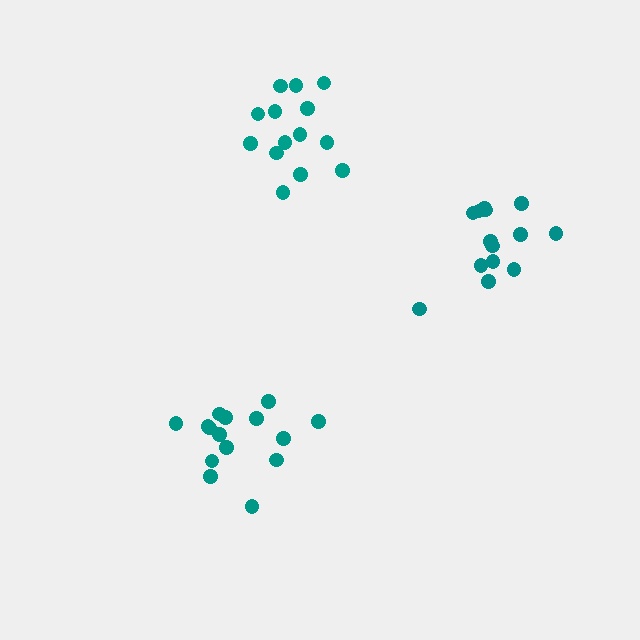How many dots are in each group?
Group 1: 15 dots, Group 2: 14 dots, Group 3: 14 dots (43 total).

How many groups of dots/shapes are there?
There are 3 groups.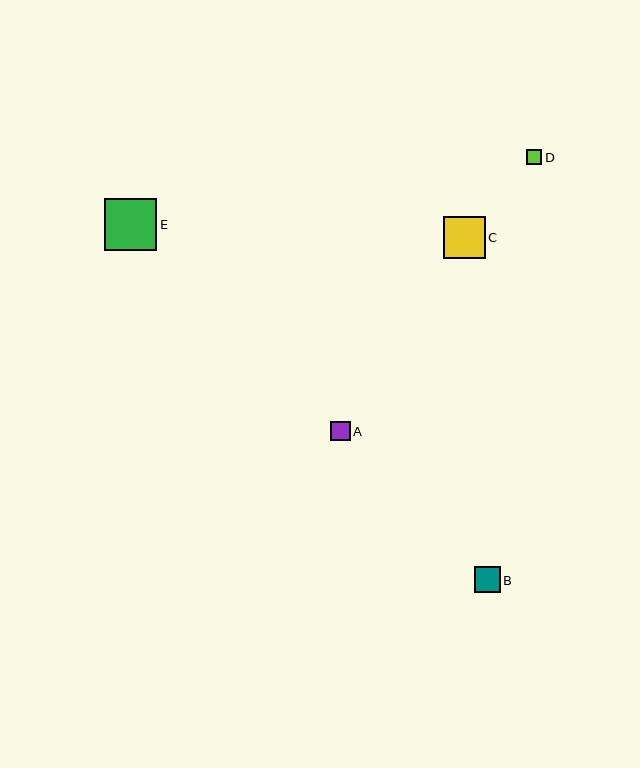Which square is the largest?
Square E is the largest with a size of approximately 53 pixels.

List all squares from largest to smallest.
From largest to smallest: E, C, B, A, D.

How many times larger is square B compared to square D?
Square B is approximately 1.7 times the size of square D.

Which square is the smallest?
Square D is the smallest with a size of approximately 16 pixels.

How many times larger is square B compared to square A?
Square B is approximately 1.3 times the size of square A.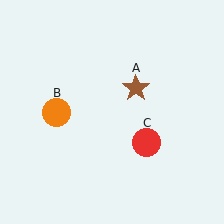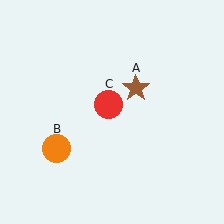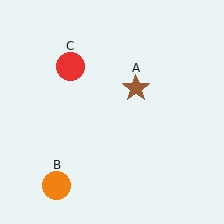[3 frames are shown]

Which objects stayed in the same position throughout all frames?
Brown star (object A) remained stationary.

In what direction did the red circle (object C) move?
The red circle (object C) moved up and to the left.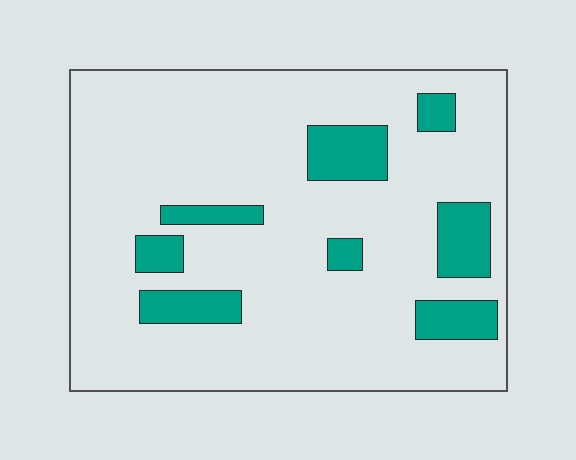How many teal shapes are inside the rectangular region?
8.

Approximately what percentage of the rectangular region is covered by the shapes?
Approximately 15%.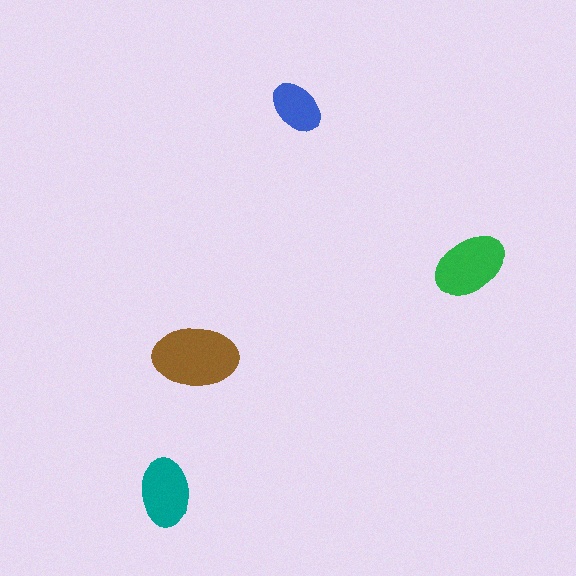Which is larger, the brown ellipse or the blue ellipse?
The brown one.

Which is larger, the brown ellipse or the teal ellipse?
The brown one.